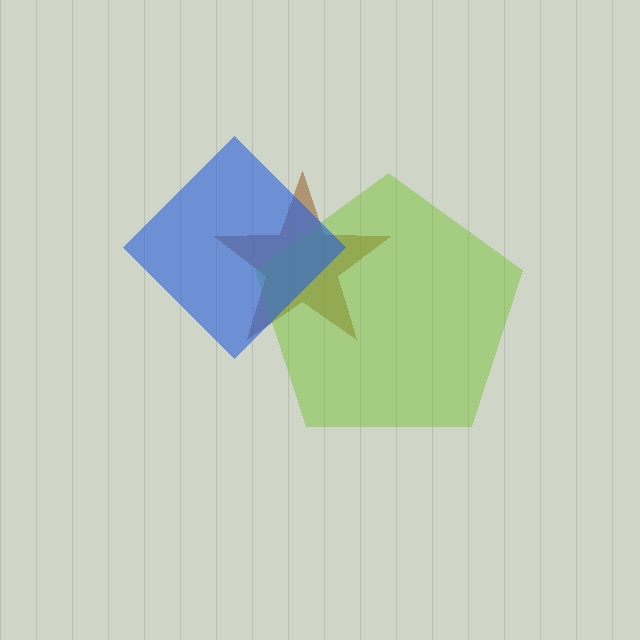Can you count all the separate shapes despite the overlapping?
Yes, there are 3 separate shapes.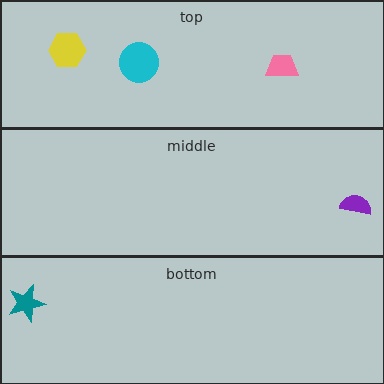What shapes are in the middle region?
The purple semicircle.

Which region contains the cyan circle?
The top region.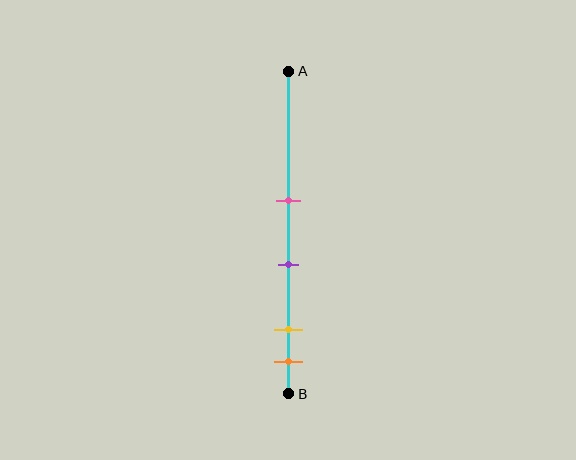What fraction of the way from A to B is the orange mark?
The orange mark is approximately 90% (0.9) of the way from A to B.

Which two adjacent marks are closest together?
The yellow and orange marks are the closest adjacent pair.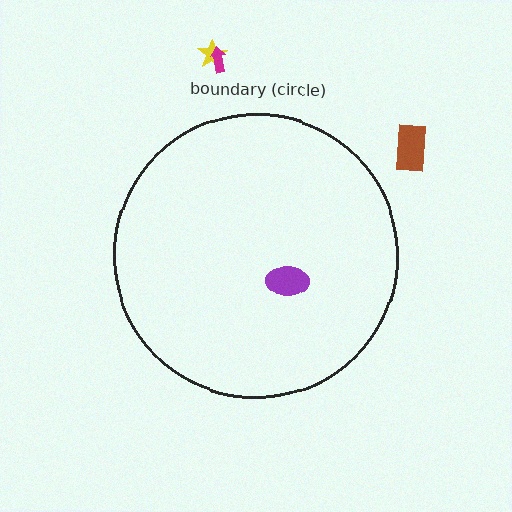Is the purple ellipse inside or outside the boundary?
Inside.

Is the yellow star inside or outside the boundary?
Outside.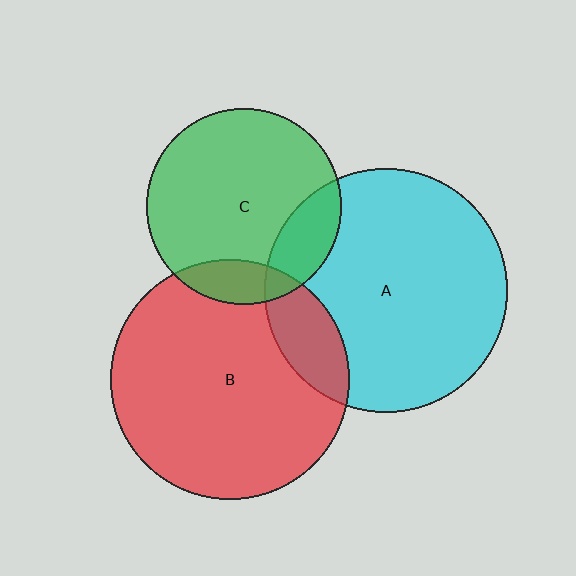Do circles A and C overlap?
Yes.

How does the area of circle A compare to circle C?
Approximately 1.6 times.